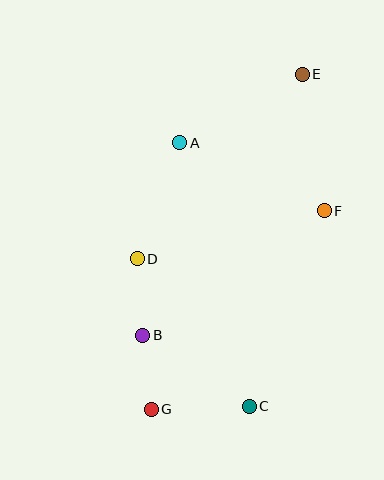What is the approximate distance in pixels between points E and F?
The distance between E and F is approximately 138 pixels.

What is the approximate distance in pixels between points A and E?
The distance between A and E is approximately 140 pixels.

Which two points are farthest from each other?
Points E and G are farthest from each other.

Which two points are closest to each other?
Points B and G are closest to each other.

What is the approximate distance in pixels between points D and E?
The distance between D and E is approximately 248 pixels.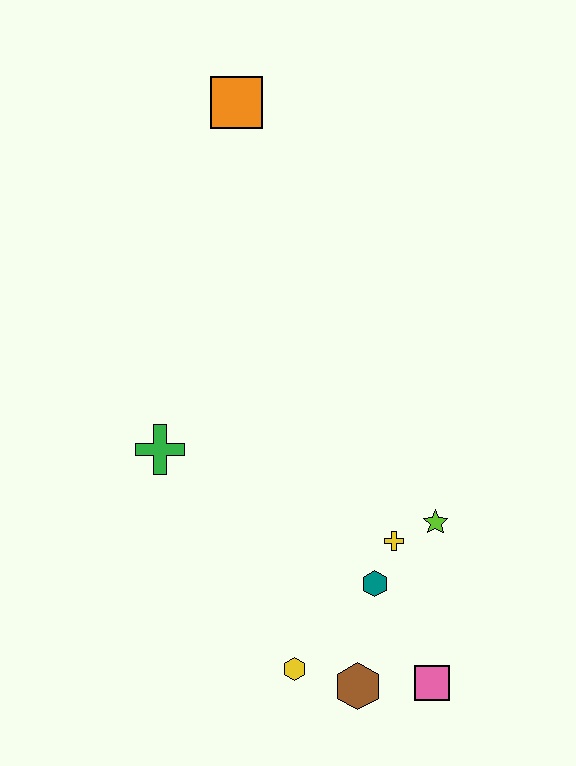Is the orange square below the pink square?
No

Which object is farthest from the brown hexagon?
The orange square is farthest from the brown hexagon.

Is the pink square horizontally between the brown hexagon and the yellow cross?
No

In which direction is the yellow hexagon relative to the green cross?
The yellow hexagon is below the green cross.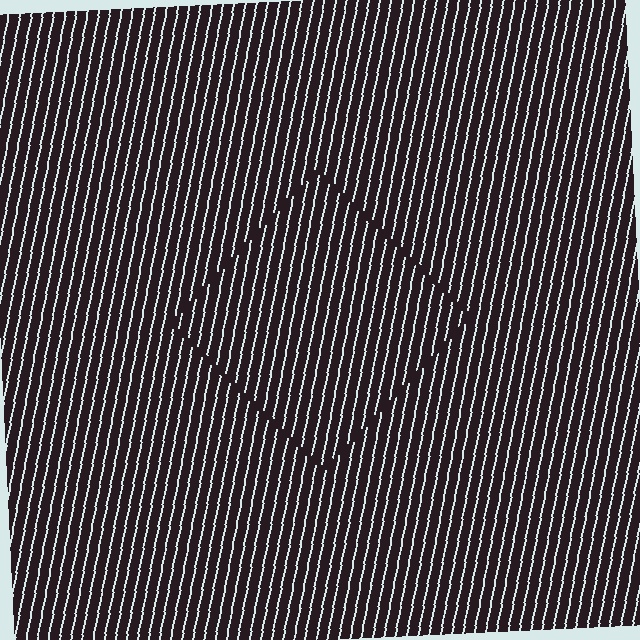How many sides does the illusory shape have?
4 sides — the line-ends trace a square.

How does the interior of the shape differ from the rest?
The interior of the shape contains the same grating, shifted by half a period — the contour is defined by the phase discontinuity where line-ends from the inner and outer gratings abut.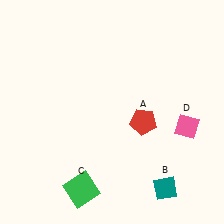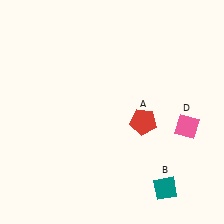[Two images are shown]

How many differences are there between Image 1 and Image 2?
There is 1 difference between the two images.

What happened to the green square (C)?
The green square (C) was removed in Image 2. It was in the bottom-left area of Image 1.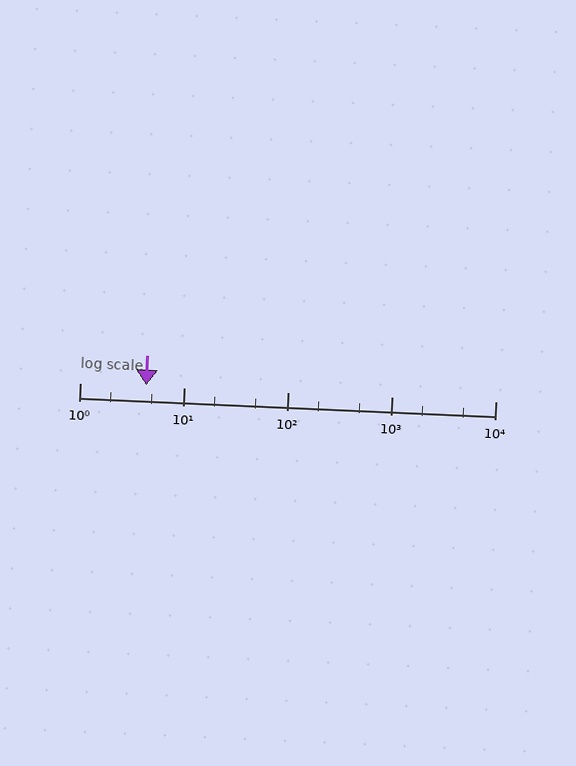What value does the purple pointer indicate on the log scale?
The pointer indicates approximately 4.4.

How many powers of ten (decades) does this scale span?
The scale spans 4 decades, from 1 to 10000.